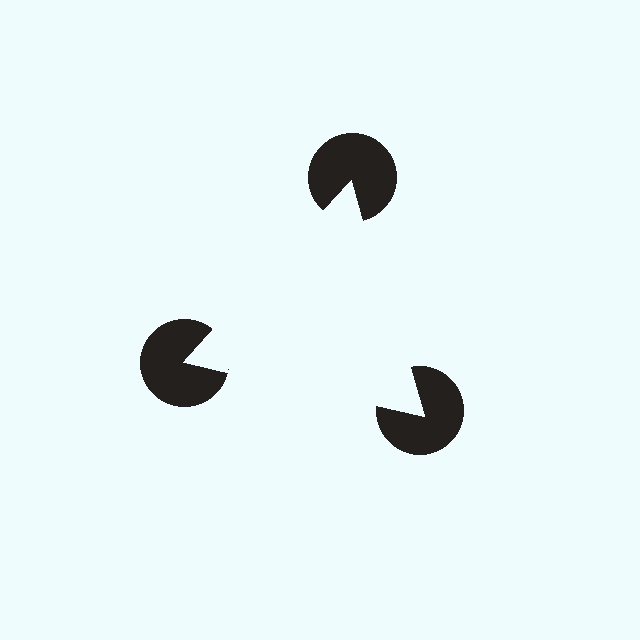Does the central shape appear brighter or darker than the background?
It typically appears slightly brighter than the background, even though no actual brightness change is drawn.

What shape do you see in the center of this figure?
An illusory triangle — its edges are inferred from the aligned wedge cuts in the pac-man discs, not physically drawn.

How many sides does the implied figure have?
3 sides.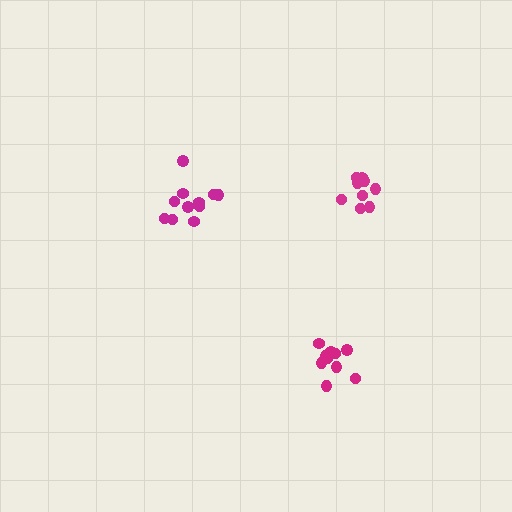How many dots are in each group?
Group 1: 9 dots, Group 2: 11 dots, Group 3: 10 dots (30 total).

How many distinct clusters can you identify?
There are 3 distinct clusters.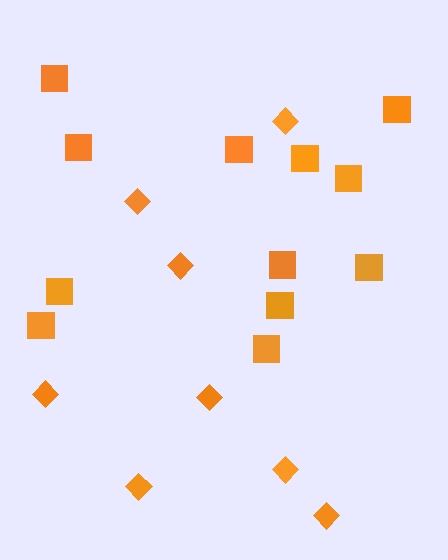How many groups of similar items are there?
There are 2 groups: one group of squares (12) and one group of diamonds (8).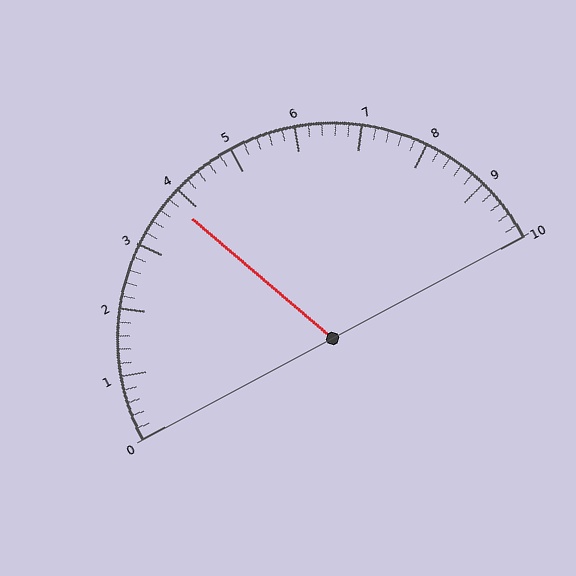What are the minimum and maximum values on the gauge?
The gauge ranges from 0 to 10.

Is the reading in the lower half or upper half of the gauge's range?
The reading is in the lower half of the range (0 to 10).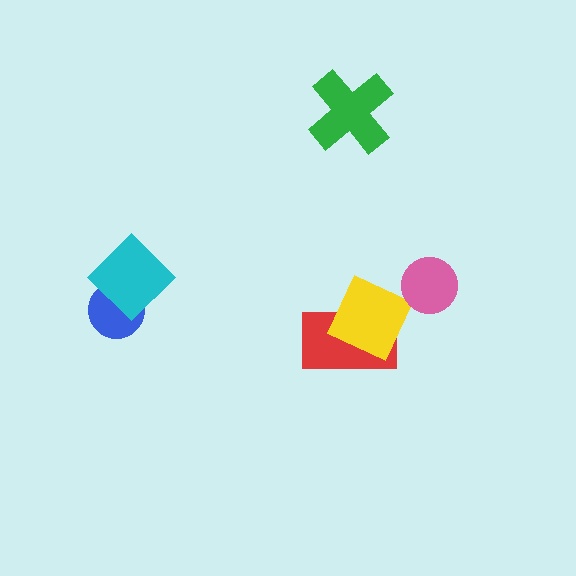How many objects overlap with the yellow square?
1 object overlaps with the yellow square.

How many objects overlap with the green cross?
0 objects overlap with the green cross.